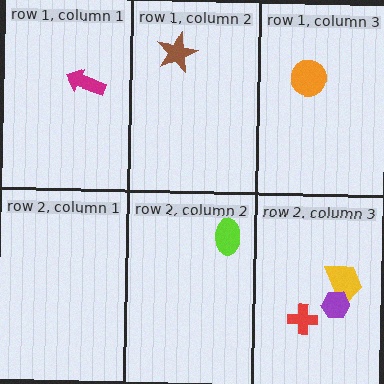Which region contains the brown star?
The row 1, column 2 region.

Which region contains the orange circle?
The row 1, column 3 region.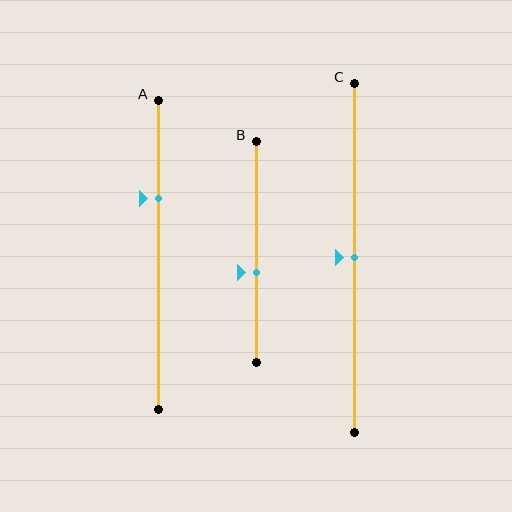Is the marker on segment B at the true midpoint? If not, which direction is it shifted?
No, the marker on segment B is shifted downward by about 9% of the segment length.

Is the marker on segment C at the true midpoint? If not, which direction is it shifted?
Yes, the marker on segment C is at the true midpoint.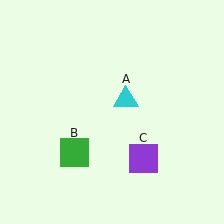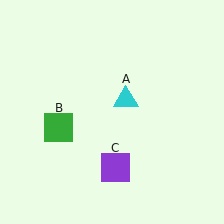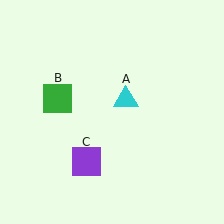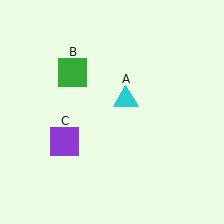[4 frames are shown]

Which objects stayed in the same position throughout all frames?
Cyan triangle (object A) remained stationary.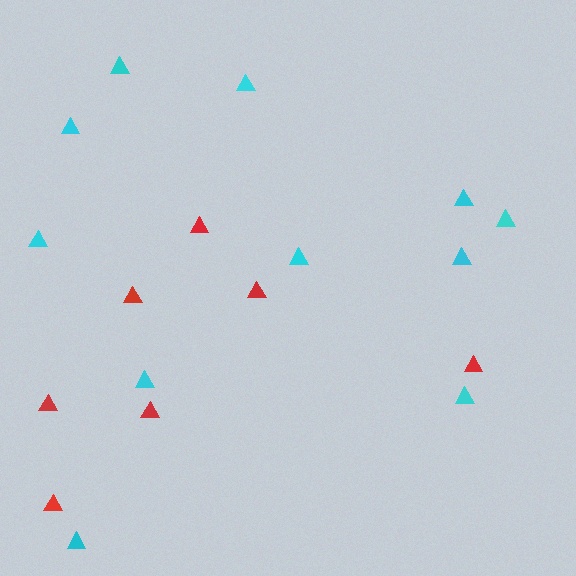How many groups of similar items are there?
There are 2 groups: one group of red triangles (7) and one group of cyan triangles (11).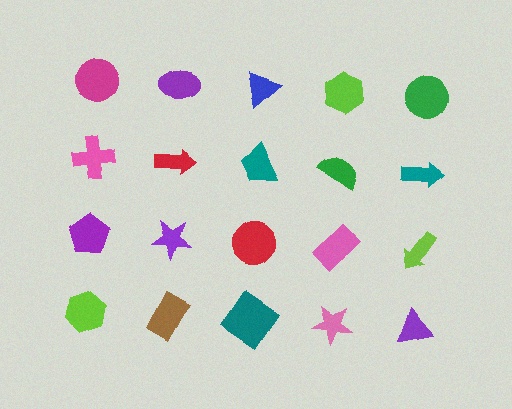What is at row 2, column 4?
A green semicircle.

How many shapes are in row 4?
5 shapes.